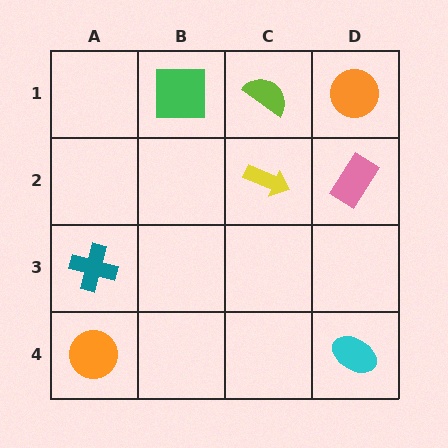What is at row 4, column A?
An orange circle.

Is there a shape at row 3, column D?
No, that cell is empty.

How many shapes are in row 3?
1 shape.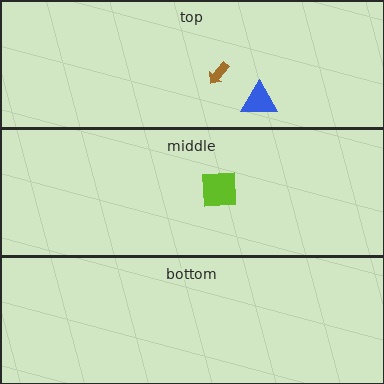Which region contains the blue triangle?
The top region.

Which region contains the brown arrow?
The top region.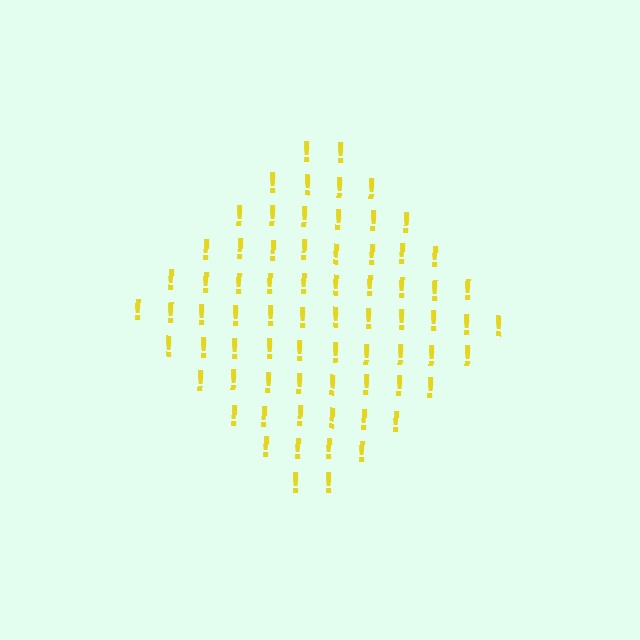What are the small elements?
The small elements are exclamation marks.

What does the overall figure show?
The overall figure shows a diamond.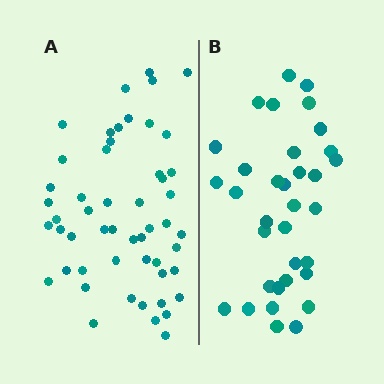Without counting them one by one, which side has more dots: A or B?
Region A (the left region) has more dots.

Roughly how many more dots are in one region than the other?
Region A has approximately 20 more dots than region B.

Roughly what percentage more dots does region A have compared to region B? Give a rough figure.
About 55% more.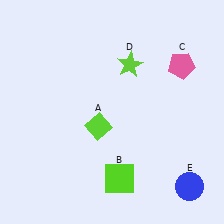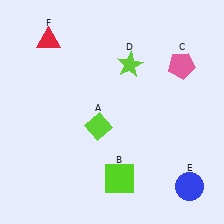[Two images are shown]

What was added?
A red triangle (F) was added in Image 2.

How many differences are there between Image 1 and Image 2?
There is 1 difference between the two images.